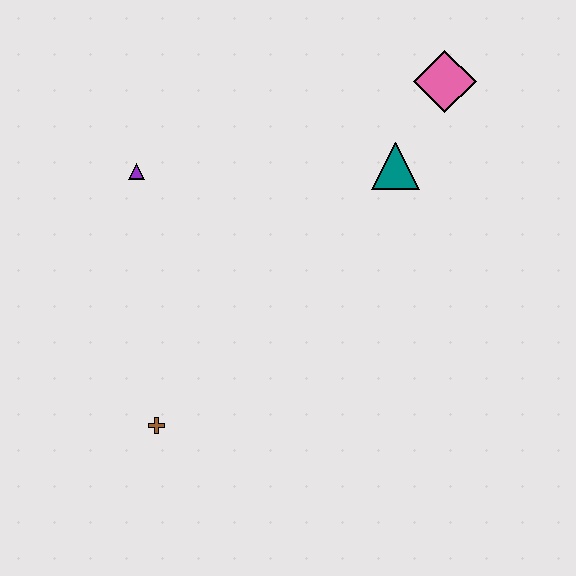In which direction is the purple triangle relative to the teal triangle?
The purple triangle is to the left of the teal triangle.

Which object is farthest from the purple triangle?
The pink diamond is farthest from the purple triangle.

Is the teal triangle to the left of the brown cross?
No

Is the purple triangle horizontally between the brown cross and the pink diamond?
No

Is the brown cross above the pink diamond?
No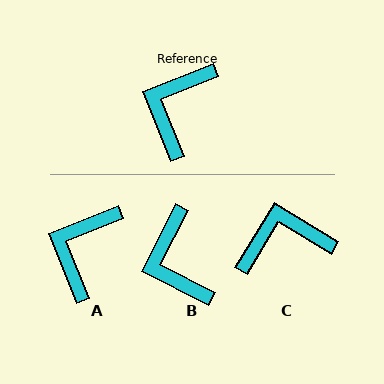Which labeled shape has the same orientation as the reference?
A.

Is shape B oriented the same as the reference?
No, it is off by about 41 degrees.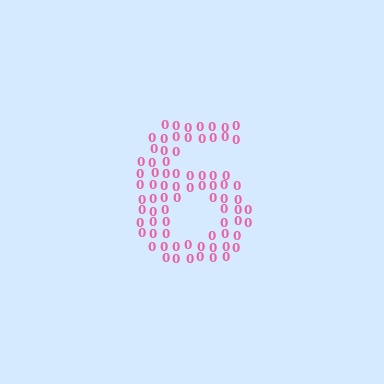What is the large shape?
The large shape is the digit 6.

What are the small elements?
The small elements are digit 0's.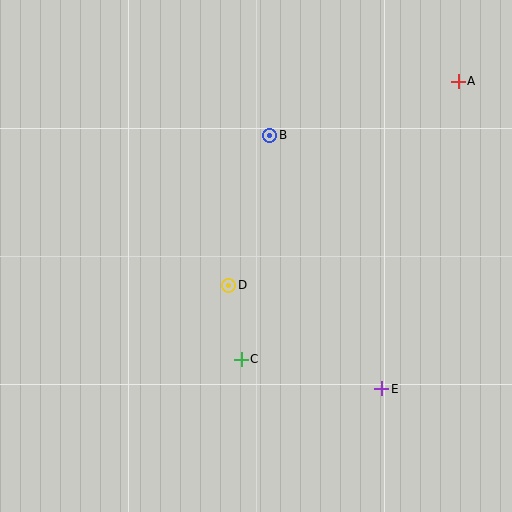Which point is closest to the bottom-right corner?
Point E is closest to the bottom-right corner.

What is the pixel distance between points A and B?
The distance between A and B is 196 pixels.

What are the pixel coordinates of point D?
Point D is at (229, 285).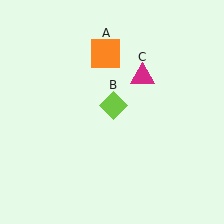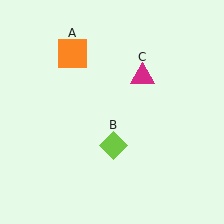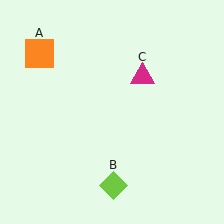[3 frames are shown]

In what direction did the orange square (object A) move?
The orange square (object A) moved left.